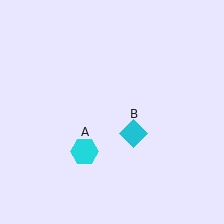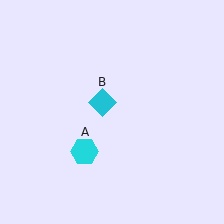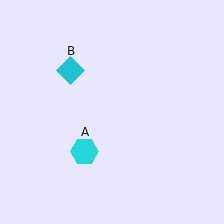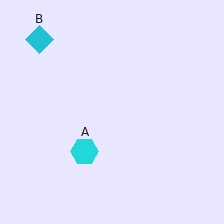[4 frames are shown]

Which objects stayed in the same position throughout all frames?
Cyan hexagon (object A) remained stationary.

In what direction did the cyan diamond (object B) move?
The cyan diamond (object B) moved up and to the left.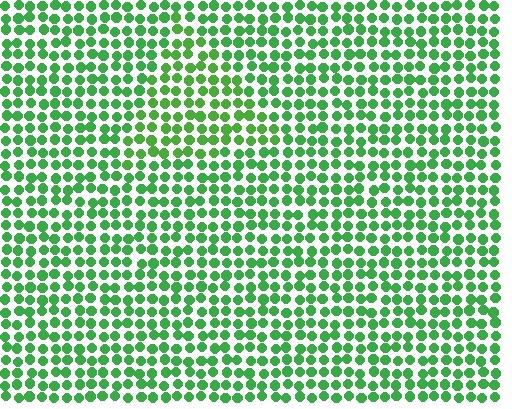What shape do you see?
I see a triangle.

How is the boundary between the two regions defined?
The boundary is defined purely by a slight shift in hue (about 17 degrees). Spacing, size, and orientation are identical on both sides.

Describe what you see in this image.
The image is filled with small green elements in a uniform arrangement. A triangle-shaped region is visible where the elements are tinted to a slightly different hue, forming a subtle color boundary.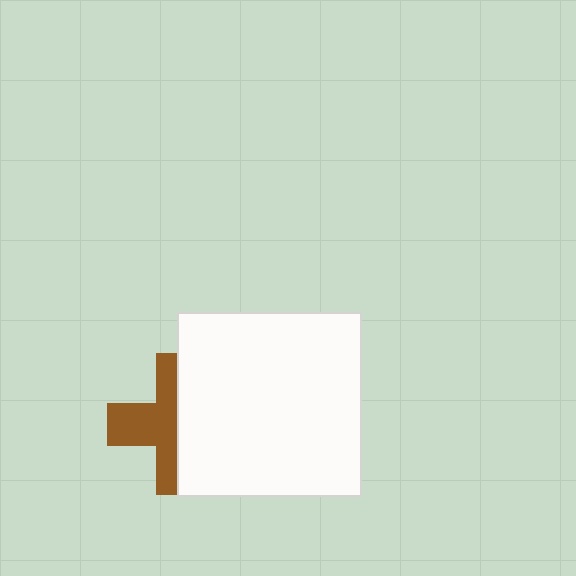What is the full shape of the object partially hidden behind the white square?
The partially hidden object is a brown cross.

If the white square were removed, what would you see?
You would see the complete brown cross.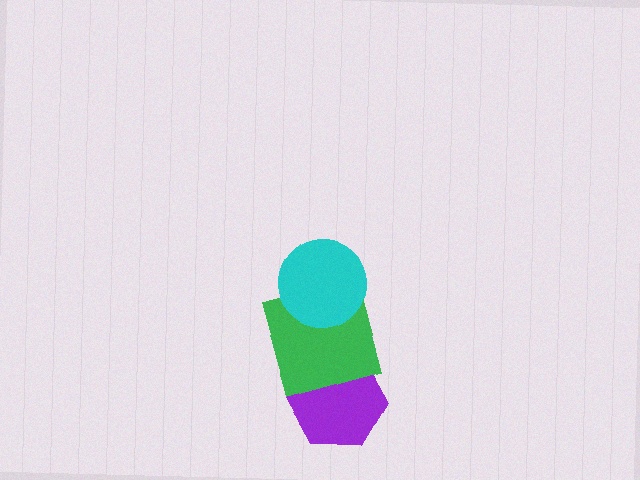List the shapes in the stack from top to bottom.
From top to bottom: the cyan circle, the green square, the purple hexagon.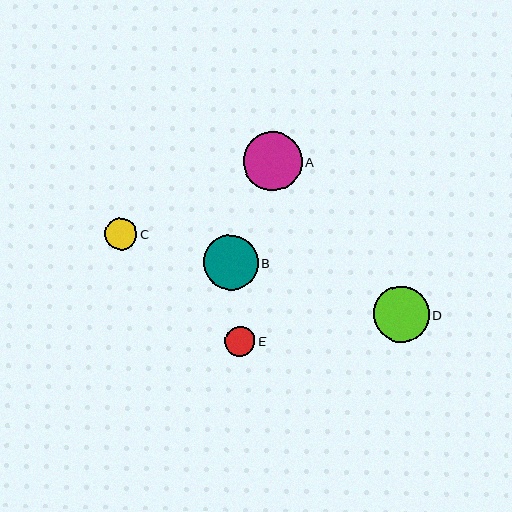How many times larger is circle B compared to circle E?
Circle B is approximately 1.8 times the size of circle E.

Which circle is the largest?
Circle A is the largest with a size of approximately 59 pixels.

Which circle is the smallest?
Circle E is the smallest with a size of approximately 30 pixels.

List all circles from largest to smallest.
From largest to smallest: A, D, B, C, E.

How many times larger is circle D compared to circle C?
Circle D is approximately 1.7 times the size of circle C.